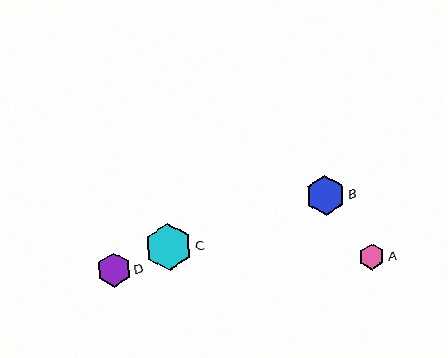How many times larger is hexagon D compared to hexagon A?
Hexagon D is approximately 1.3 times the size of hexagon A.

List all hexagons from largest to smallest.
From largest to smallest: C, B, D, A.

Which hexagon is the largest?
Hexagon C is the largest with a size of approximately 47 pixels.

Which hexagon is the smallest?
Hexagon A is the smallest with a size of approximately 26 pixels.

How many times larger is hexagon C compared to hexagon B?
Hexagon C is approximately 1.2 times the size of hexagon B.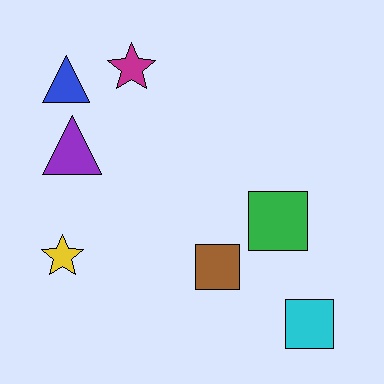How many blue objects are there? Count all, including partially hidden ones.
There is 1 blue object.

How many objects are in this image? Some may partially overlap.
There are 7 objects.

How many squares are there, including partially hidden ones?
There are 3 squares.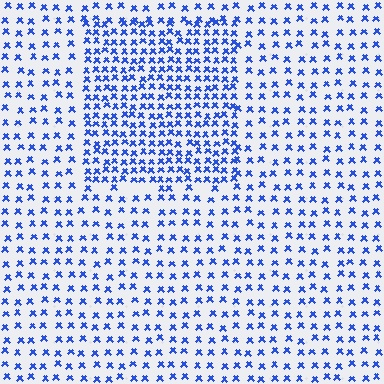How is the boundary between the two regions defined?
The boundary is defined by a change in element density (approximately 1.9x ratio). All elements are the same color, size, and shape.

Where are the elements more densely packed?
The elements are more densely packed inside the rectangle boundary.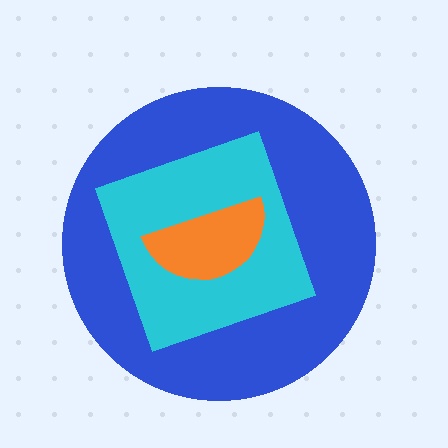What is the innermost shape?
The orange semicircle.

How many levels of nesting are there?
3.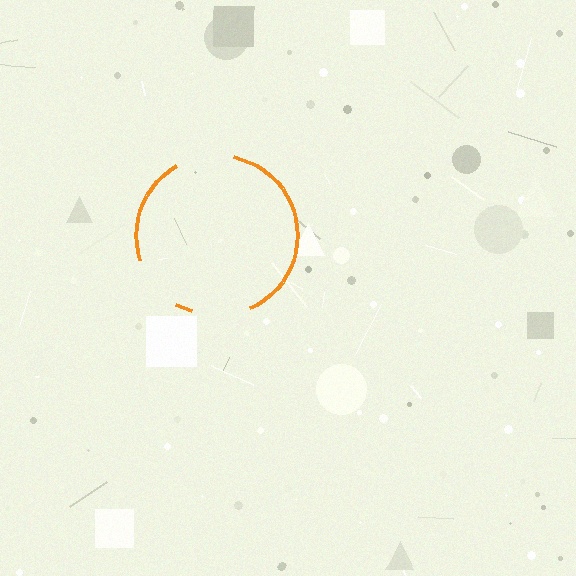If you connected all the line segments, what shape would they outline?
They would outline a circle.